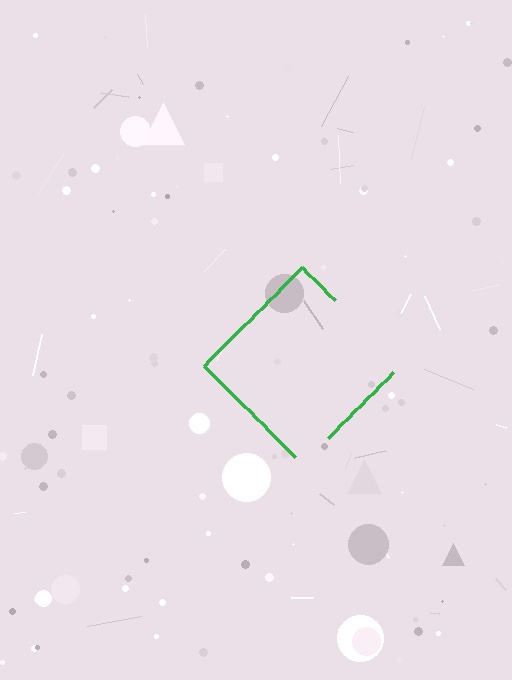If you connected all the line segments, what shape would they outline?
They would outline a diamond.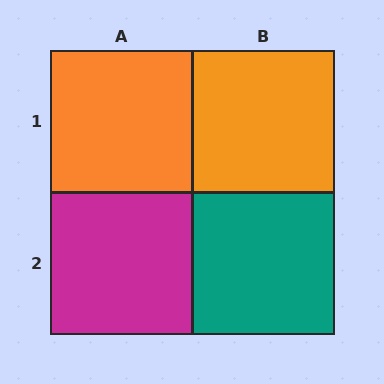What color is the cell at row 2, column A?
Magenta.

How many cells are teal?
1 cell is teal.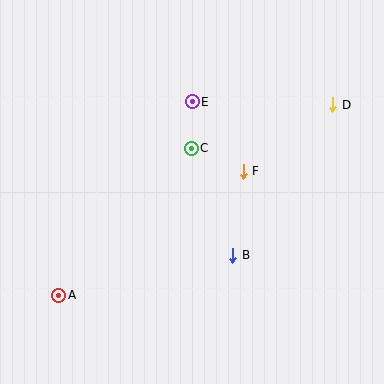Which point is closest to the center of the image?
Point C at (191, 148) is closest to the center.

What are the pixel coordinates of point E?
Point E is at (192, 102).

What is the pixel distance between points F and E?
The distance between F and E is 86 pixels.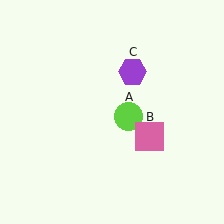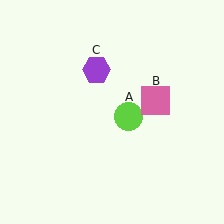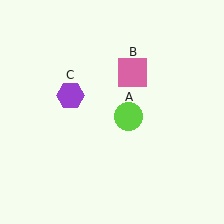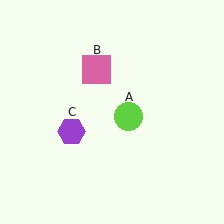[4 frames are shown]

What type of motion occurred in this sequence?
The pink square (object B), purple hexagon (object C) rotated counterclockwise around the center of the scene.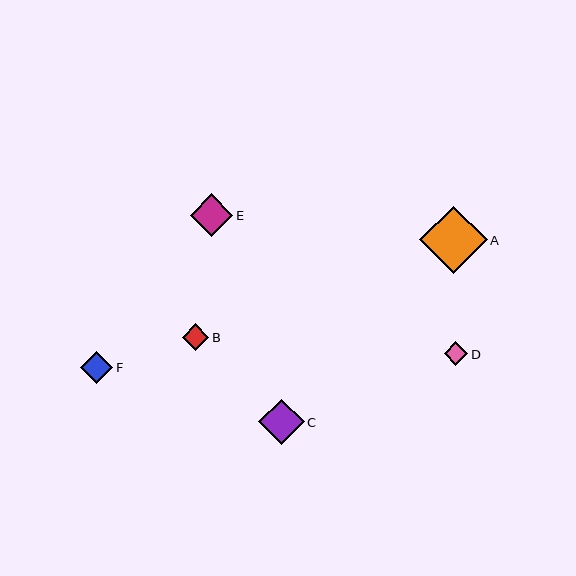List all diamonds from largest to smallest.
From largest to smallest: A, C, E, F, B, D.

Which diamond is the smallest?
Diamond D is the smallest with a size of approximately 24 pixels.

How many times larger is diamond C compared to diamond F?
Diamond C is approximately 1.4 times the size of diamond F.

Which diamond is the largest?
Diamond A is the largest with a size of approximately 67 pixels.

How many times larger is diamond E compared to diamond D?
Diamond E is approximately 1.8 times the size of diamond D.